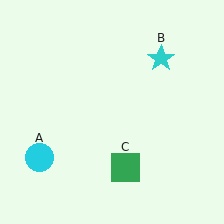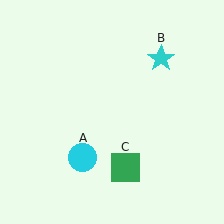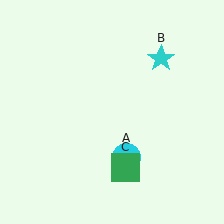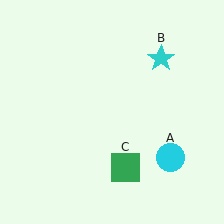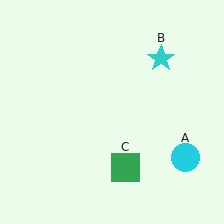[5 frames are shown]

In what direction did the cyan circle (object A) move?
The cyan circle (object A) moved right.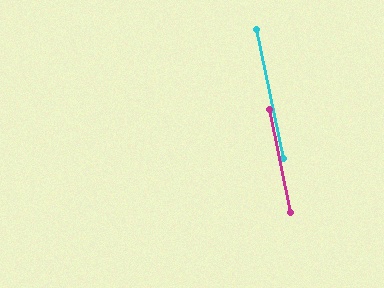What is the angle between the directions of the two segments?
Approximately 0 degrees.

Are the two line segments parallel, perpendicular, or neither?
Parallel — their directions differ by only 0.1°.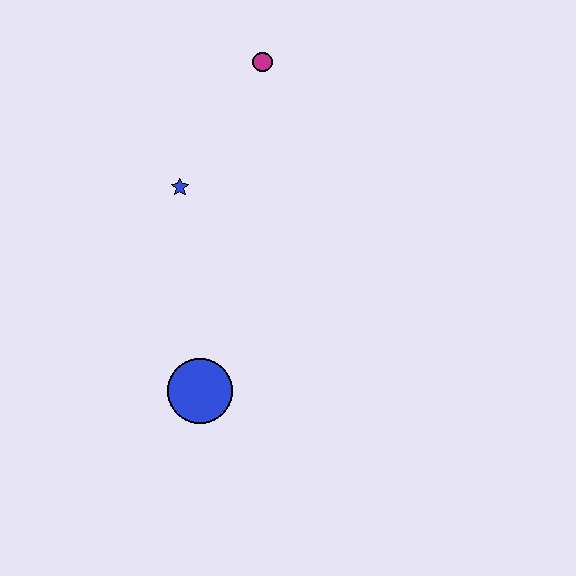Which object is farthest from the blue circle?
The magenta circle is farthest from the blue circle.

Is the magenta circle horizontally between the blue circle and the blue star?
No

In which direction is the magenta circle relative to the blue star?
The magenta circle is above the blue star.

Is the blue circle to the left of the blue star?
No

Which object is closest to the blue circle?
The blue star is closest to the blue circle.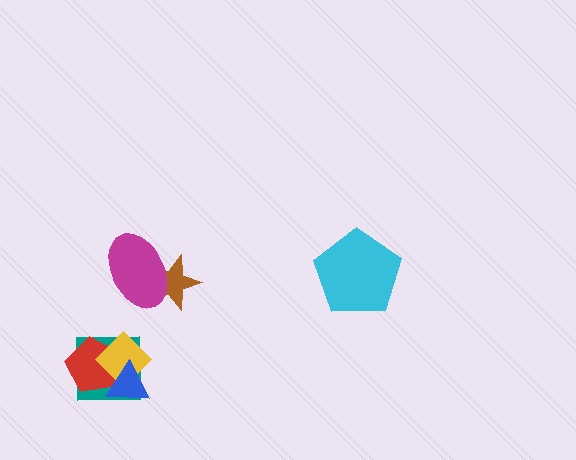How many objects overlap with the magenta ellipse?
1 object overlaps with the magenta ellipse.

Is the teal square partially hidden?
Yes, it is partially covered by another shape.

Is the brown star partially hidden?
Yes, it is partially covered by another shape.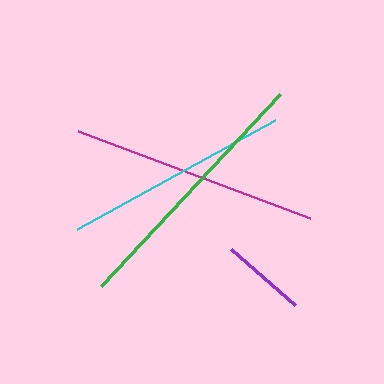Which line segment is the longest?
The green line is the longest at approximately 263 pixels.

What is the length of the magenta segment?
The magenta segment is approximately 248 pixels long.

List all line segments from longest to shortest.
From longest to shortest: green, magenta, cyan, purple.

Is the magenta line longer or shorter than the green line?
The green line is longer than the magenta line.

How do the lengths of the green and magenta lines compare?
The green and magenta lines are approximately the same length.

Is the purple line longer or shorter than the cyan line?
The cyan line is longer than the purple line.